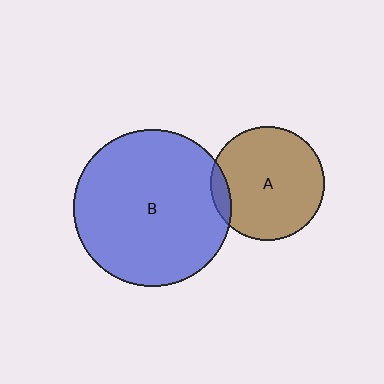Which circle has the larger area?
Circle B (blue).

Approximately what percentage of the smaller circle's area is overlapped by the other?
Approximately 10%.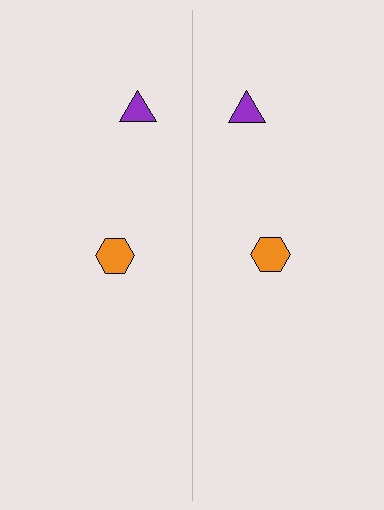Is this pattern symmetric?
Yes, this pattern has bilateral (reflection) symmetry.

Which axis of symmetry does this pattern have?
The pattern has a vertical axis of symmetry running through the center of the image.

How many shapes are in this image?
There are 4 shapes in this image.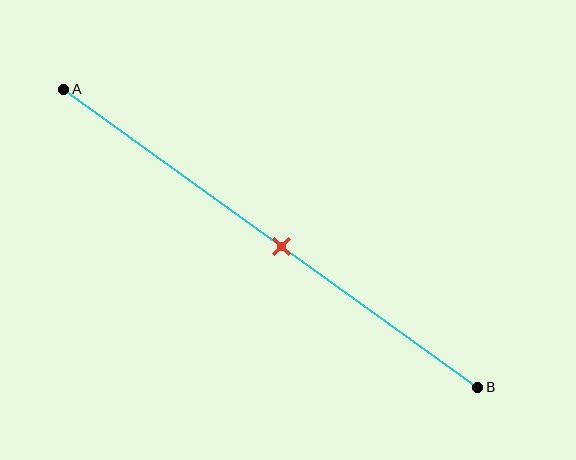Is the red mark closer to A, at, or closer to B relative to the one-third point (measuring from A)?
The red mark is closer to point B than the one-third point of segment AB.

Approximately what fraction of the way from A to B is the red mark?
The red mark is approximately 55% of the way from A to B.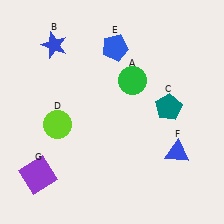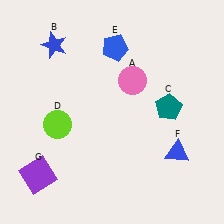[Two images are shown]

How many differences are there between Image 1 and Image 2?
There is 1 difference between the two images.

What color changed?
The circle (A) changed from green in Image 1 to pink in Image 2.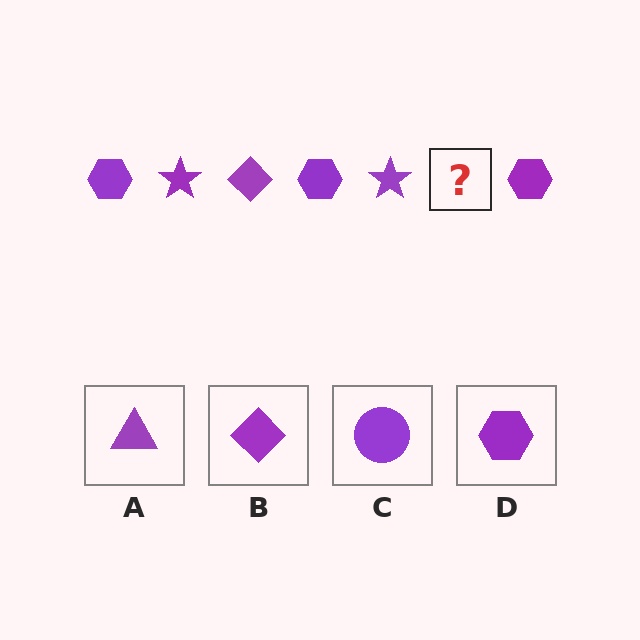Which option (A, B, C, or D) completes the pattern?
B.